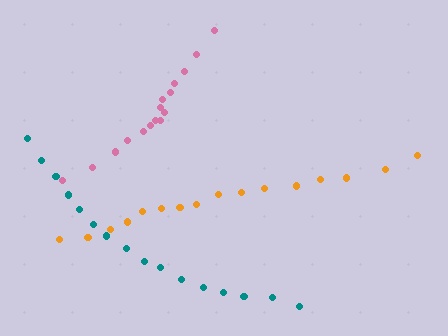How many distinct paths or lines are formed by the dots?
There are 3 distinct paths.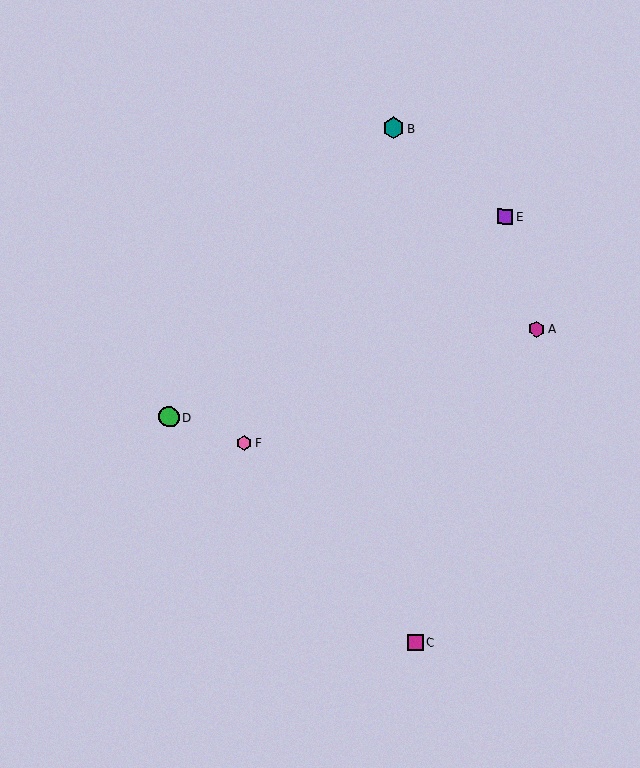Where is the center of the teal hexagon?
The center of the teal hexagon is at (393, 128).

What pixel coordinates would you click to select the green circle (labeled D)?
Click at (169, 417) to select the green circle D.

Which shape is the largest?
The teal hexagon (labeled B) is the largest.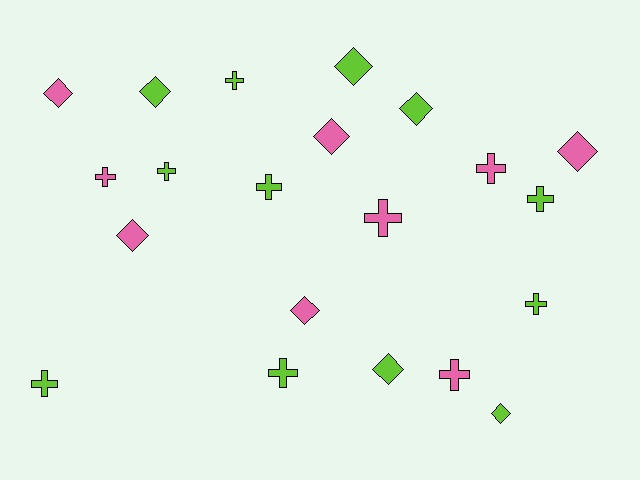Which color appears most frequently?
Lime, with 12 objects.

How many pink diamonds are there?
There are 5 pink diamonds.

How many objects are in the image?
There are 21 objects.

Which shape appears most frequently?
Cross, with 11 objects.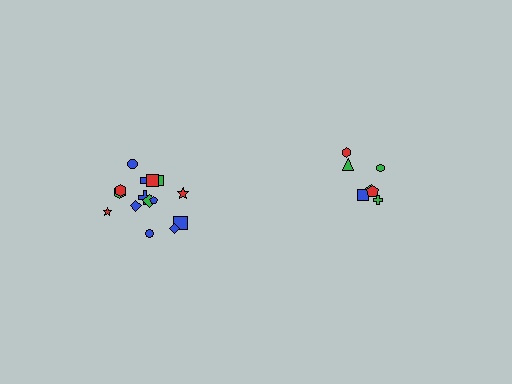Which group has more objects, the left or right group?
The left group.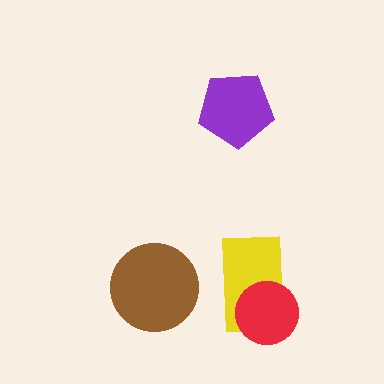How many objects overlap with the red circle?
1 object overlaps with the red circle.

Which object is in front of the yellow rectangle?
The red circle is in front of the yellow rectangle.